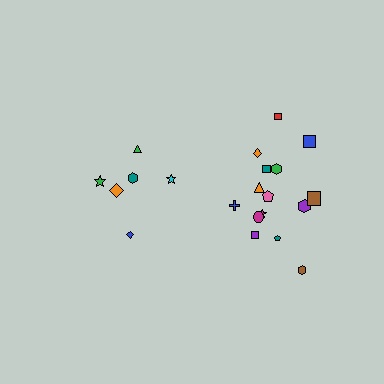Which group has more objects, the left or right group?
The right group.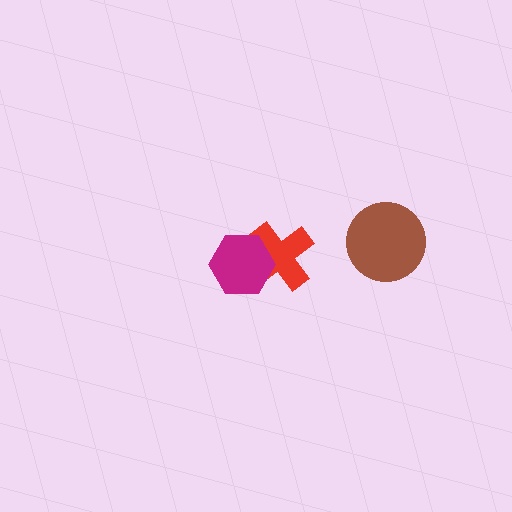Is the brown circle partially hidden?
No, no other shape covers it.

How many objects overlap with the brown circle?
0 objects overlap with the brown circle.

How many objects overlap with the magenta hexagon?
1 object overlaps with the magenta hexagon.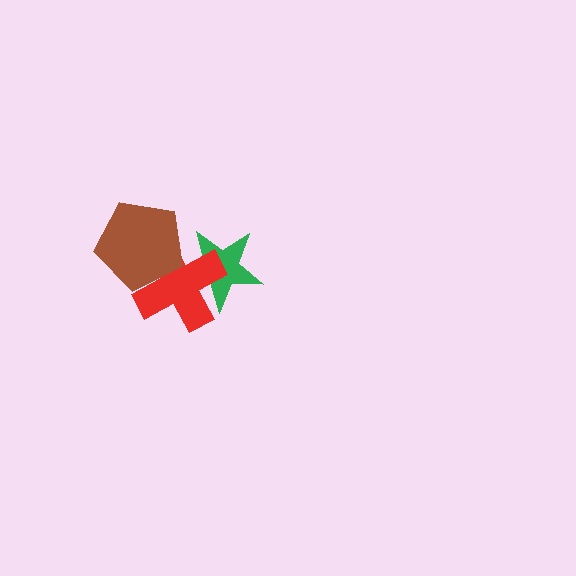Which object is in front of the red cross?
The brown pentagon is in front of the red cross.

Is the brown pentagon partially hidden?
No, no other shape covers it.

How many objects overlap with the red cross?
2 objects overlap with the red cross.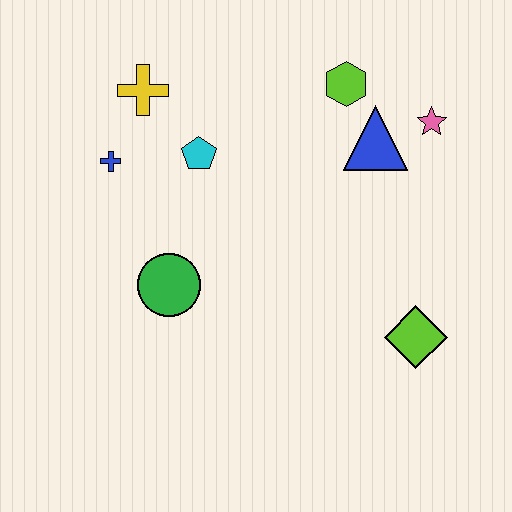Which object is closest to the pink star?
The blue triangle is closest to the pink star.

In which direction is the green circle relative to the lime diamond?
The green circle is to the left of the lime diamond.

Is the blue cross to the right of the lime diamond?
No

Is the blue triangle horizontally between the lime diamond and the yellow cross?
Yes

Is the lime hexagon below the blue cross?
No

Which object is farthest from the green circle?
The pink star is farthest from the green circle.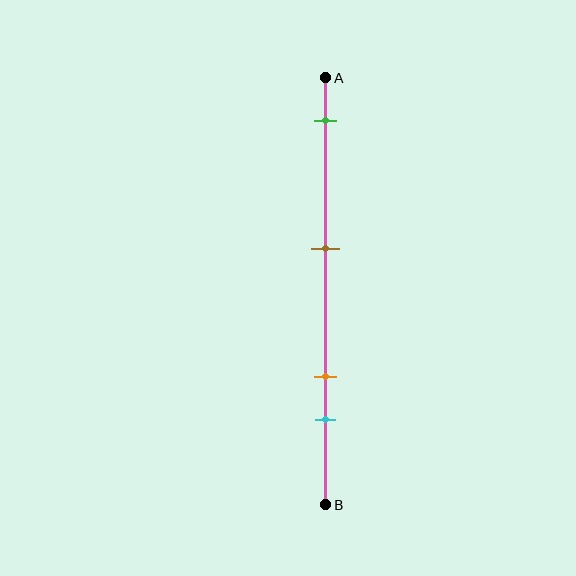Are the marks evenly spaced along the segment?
No, the marks are not evenly spaced.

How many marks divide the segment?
There are 4 marks dividing the segment.